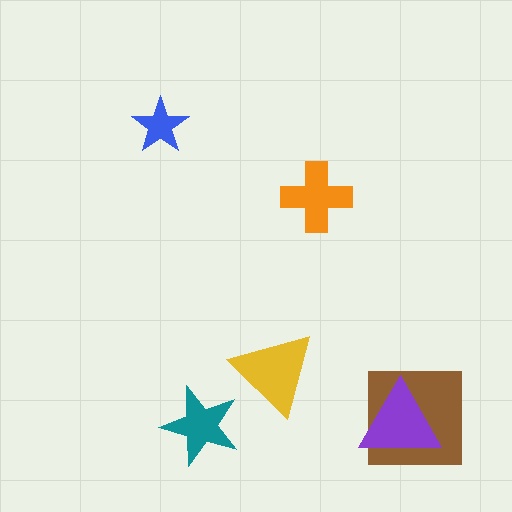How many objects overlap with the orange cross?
0 objects overlap with the orange cross.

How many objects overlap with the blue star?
0 objects overlap with the blue star.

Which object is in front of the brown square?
The purple triangle is in front of the brown square.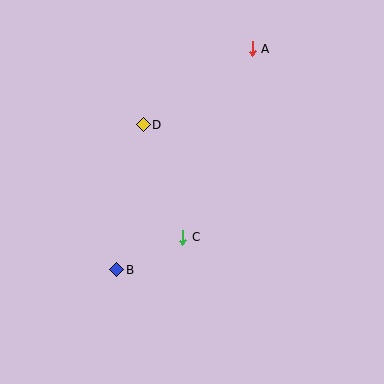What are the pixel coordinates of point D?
Point D is at (143, 125).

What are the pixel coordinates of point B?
Point B is at (117, 270).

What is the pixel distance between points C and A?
The distance between C and A is 201 pixels.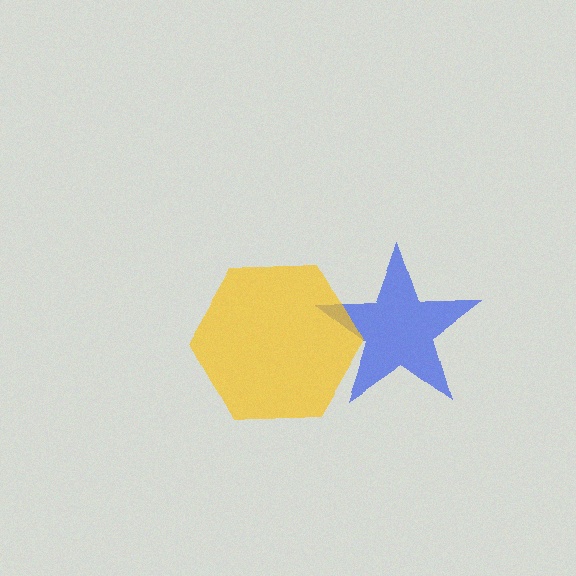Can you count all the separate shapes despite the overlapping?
Yes, there are 2 separate shapes.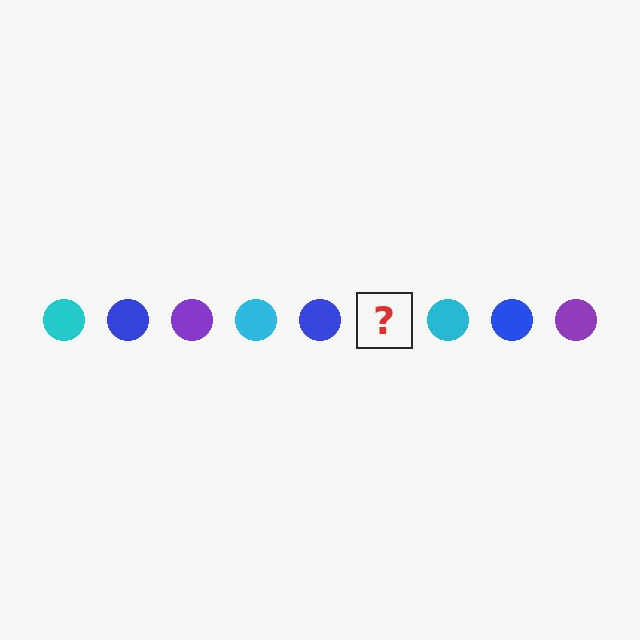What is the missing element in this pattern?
The missing element is a purple circle.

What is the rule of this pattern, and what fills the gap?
The rule is that the pattern cycles through cyan, blue, purple circles. The gap should be filled with a purple circle.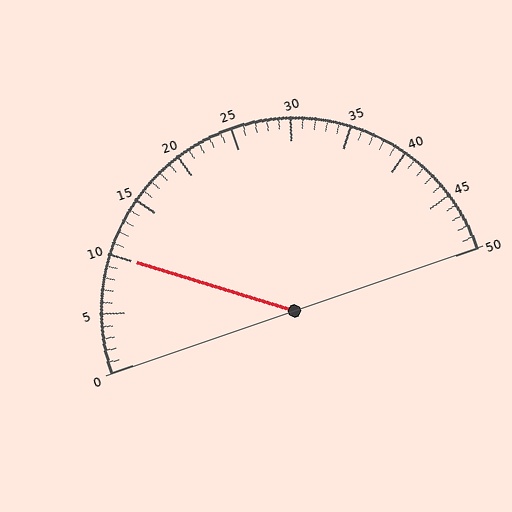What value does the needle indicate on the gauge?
The needle indicates approximately 10.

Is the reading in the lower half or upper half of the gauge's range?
The reading is in the lower half of the range (0 to 50).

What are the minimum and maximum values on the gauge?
The gauge ranges from 0 to 50.